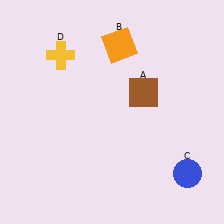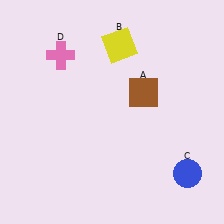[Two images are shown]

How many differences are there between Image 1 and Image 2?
There are 2 differences between the two images.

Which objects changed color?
B changed from orange to yellow. D changed from yellow to pink.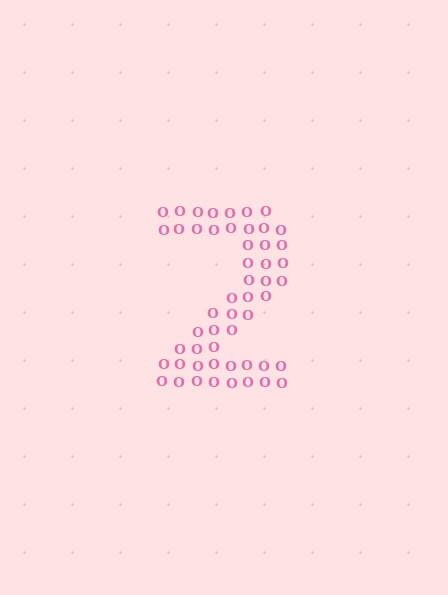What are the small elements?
The small elements are letter O's.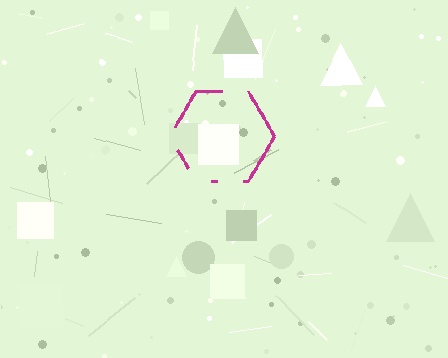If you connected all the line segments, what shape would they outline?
They would outline a hexagon.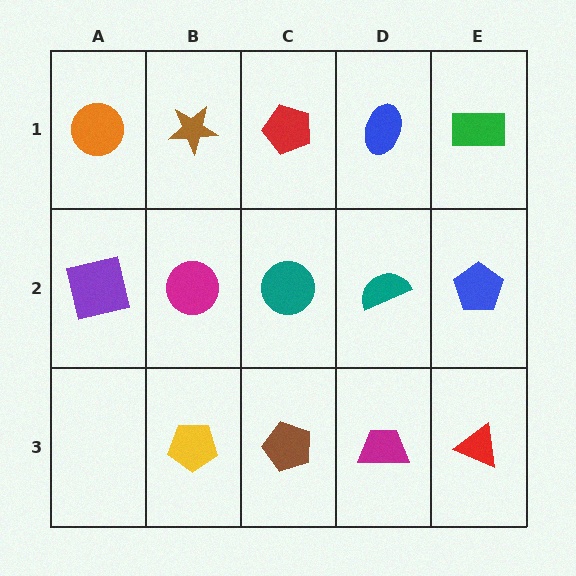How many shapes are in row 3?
4 shapes.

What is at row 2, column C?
A teal circle.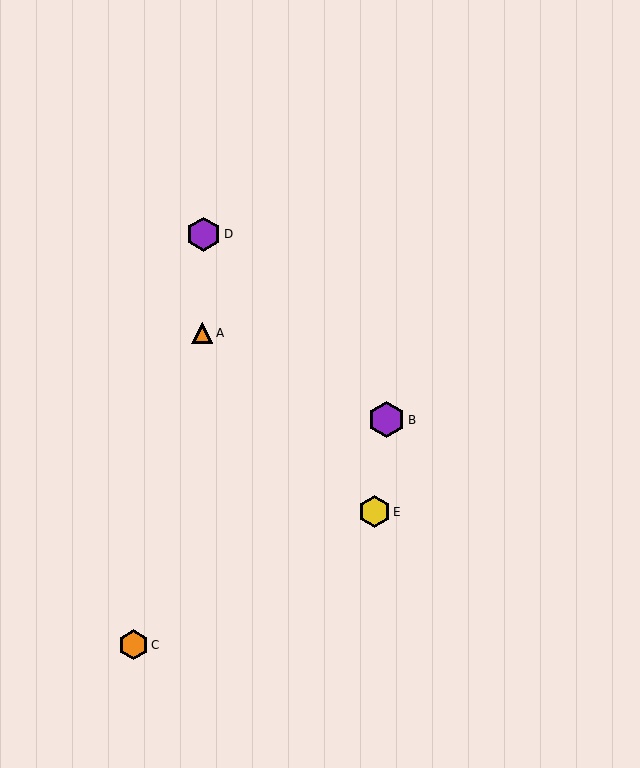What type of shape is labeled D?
Shape D is a purple hexagon.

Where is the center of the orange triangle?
The center of the orange triangle is at (202, 333).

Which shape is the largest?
The purple hexagon (labeled B) is the largest.